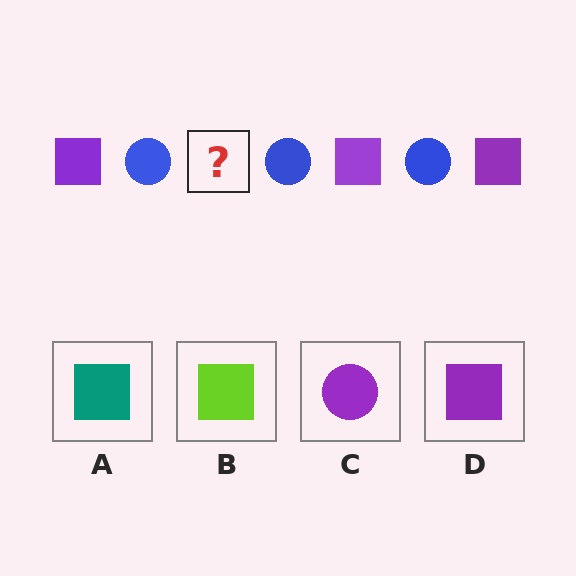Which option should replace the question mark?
Option D.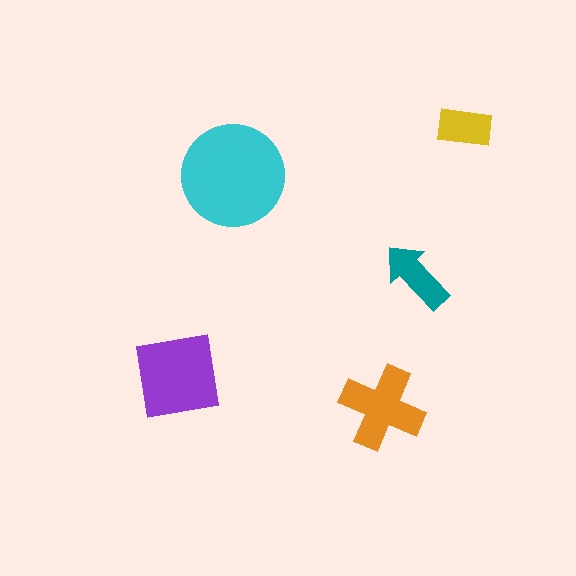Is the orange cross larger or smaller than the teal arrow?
Larger.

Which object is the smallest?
The yellow rectangle.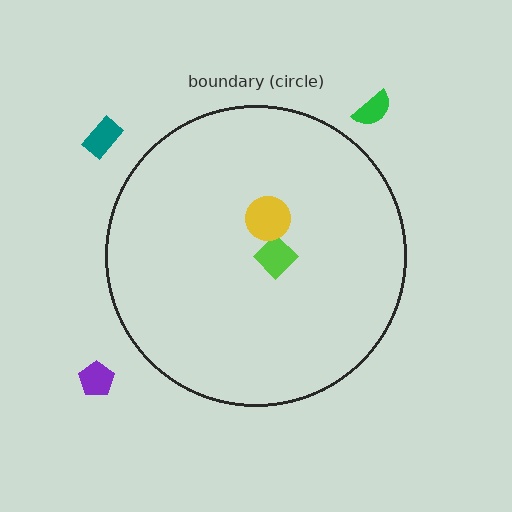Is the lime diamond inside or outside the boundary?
Inside.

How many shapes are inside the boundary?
2 inside, 3 outside.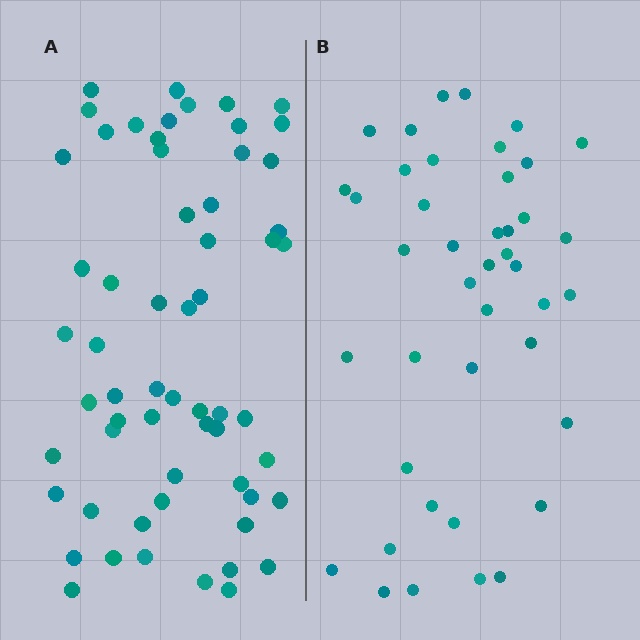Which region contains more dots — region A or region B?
Region A (the left region) has more dots.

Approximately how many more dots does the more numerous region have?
Region A has approximately 20 more dots than region B.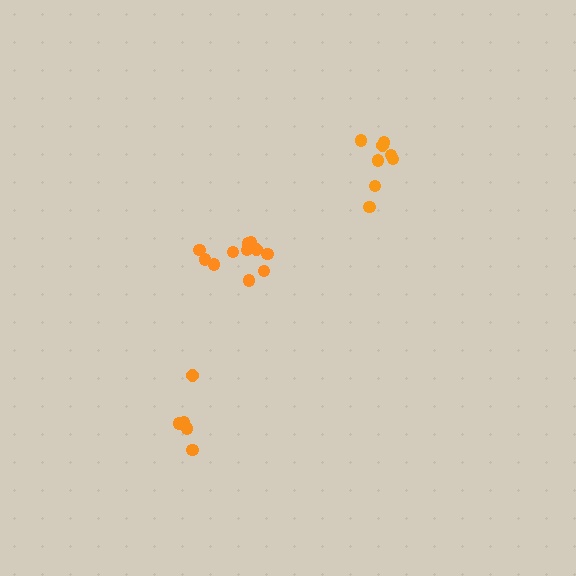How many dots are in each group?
Group 1: 8 dots, Group 2: 11 dots, Group 3: 5 dots (24 total).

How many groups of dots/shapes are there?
There are 3 groups.